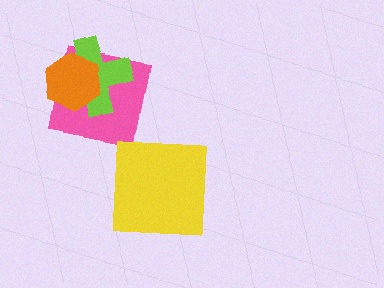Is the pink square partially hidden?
Yes, it is partially covered by another shape.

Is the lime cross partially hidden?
Yes, it is partially covered by another shape.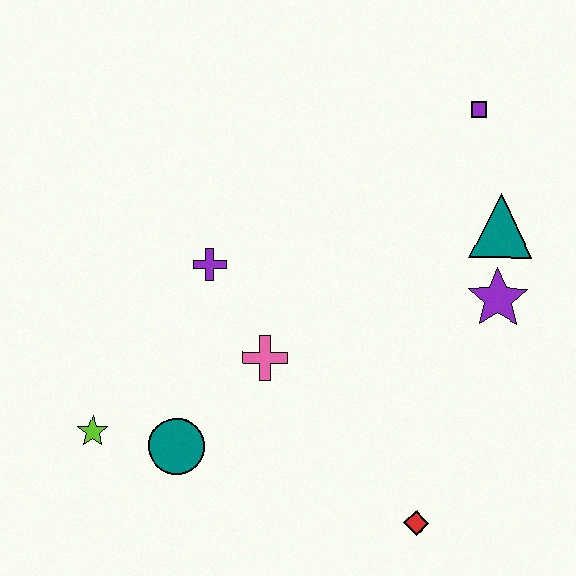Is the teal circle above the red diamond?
Yes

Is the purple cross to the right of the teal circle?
Yes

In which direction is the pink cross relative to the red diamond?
The pink cross is above the red diamond.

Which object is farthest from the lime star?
The purple square is farthest from the lime star.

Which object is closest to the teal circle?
The lime star is closest to the teal circle.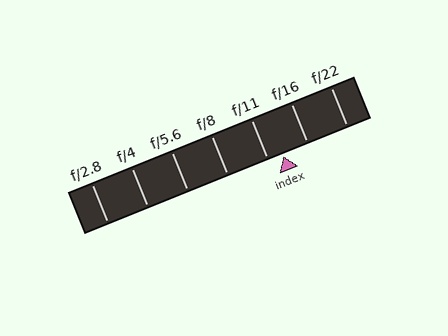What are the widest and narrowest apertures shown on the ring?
The widest aperture shown is f/2.8 and the narrowest is f/22.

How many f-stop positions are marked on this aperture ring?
There are 7 f-stop positions marked.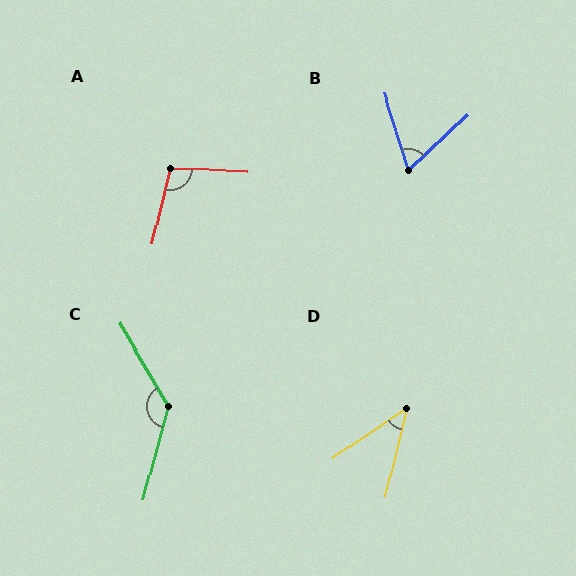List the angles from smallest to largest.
D (42°), B (65°), A (101°), C (135°).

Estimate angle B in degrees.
Approximately 65 degrees.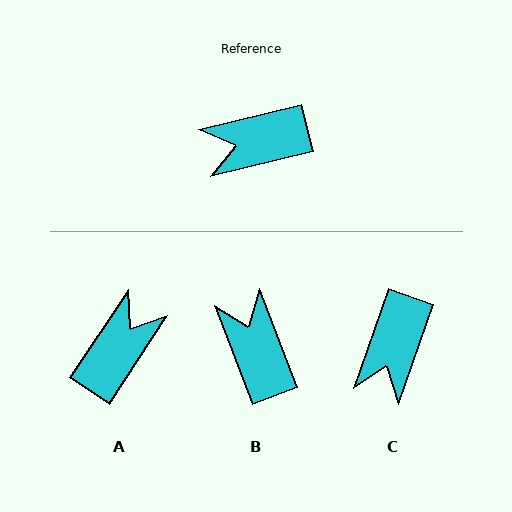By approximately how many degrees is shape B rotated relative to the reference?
Approximately 82 degrees clockwise.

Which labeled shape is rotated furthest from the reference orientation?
A, about 137 degrees away.